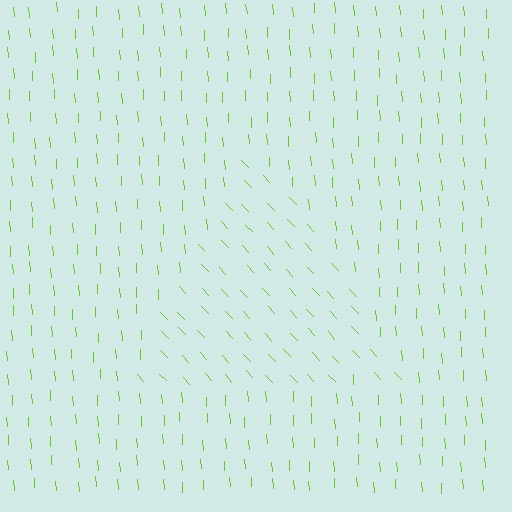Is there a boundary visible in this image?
Yes, there is a texture boundary formed by a change in line orientation.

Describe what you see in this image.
The image is filled with small lime line segments. A triangle region in the image has lines oriented differently from the surrounding lines, creating a visible texture boundary.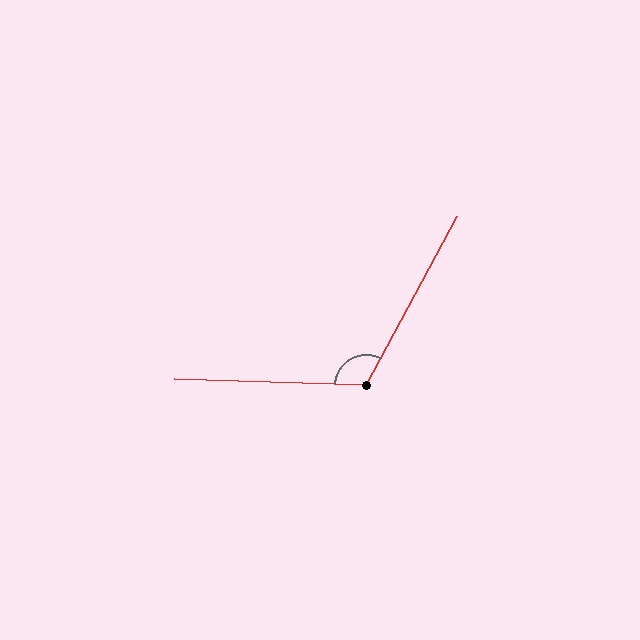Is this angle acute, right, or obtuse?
It is obtuse.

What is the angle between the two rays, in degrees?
Approximately 116 degrees.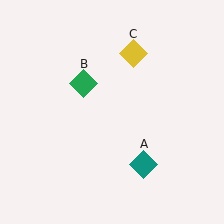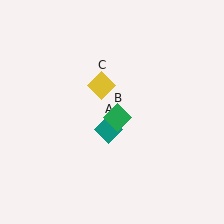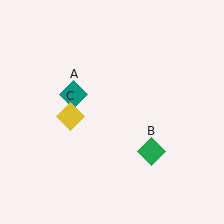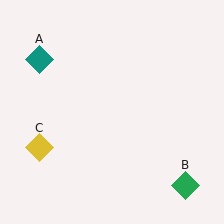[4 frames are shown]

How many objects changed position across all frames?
3 objects changed position: teal diamond (object A), green diamond (object B), yellow diamond (object C).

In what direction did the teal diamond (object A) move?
The teal diamond (object A) moved up and to the left.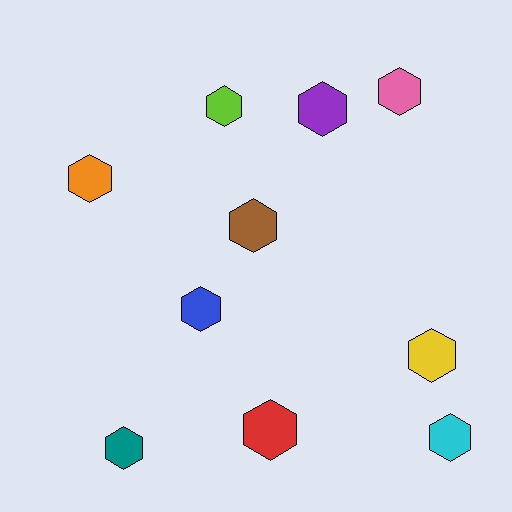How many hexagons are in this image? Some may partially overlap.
There are 10 hexagons.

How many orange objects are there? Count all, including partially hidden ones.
There is 1 orange object.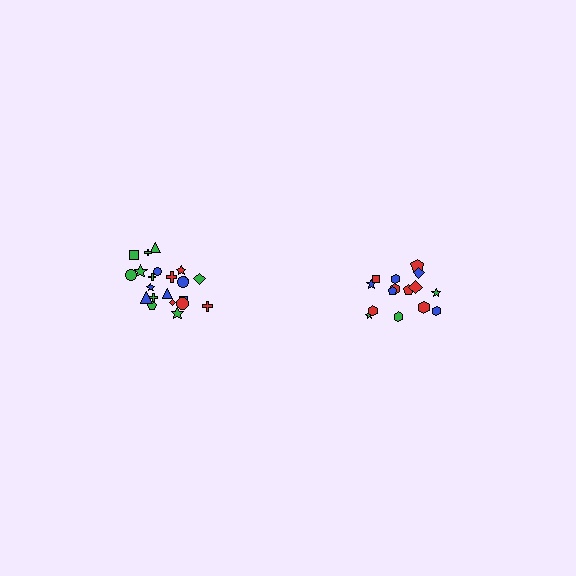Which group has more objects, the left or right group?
The left group.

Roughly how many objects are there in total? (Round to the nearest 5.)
Roughly 35 objects in total.